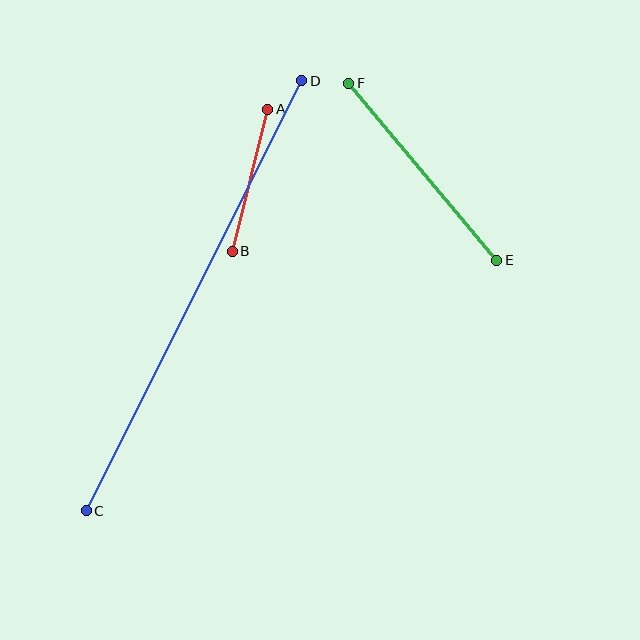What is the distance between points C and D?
The distance is approximately 481 pixels.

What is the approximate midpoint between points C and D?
The midpoint is at approximately (194, 296) pixels.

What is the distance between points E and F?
The distance is approximately 231 pixels.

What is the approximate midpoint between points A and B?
The midpoint is at approximately (250, 180) pixels.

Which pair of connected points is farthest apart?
Points C and D are farthest apart.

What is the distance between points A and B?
The distance is approximately 146 pixels.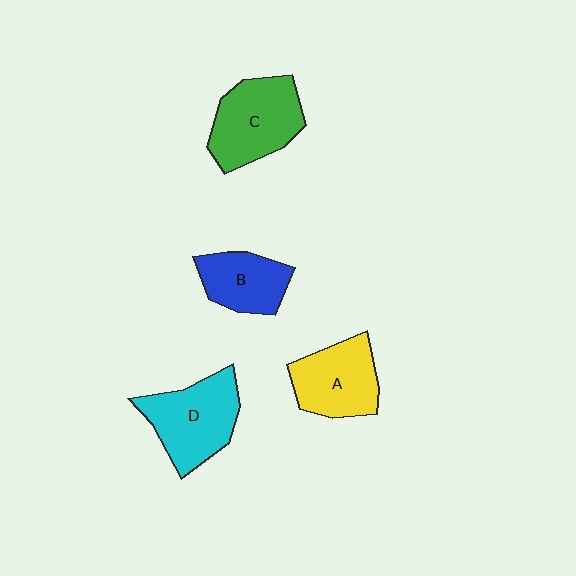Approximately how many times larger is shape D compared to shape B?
Approximately 1.4 times.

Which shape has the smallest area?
Shape B (blue).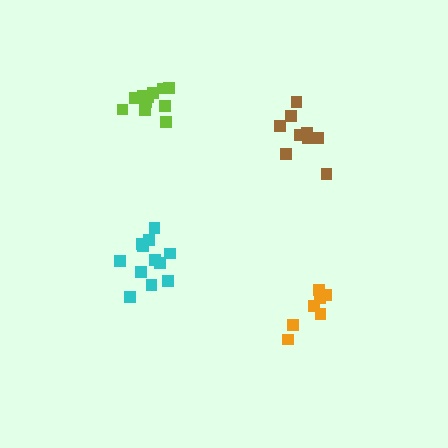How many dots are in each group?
Group 1: 12 dots, Group 2: 7 dots, Group 3: 12 dots, Group 4: 9 dots (40 total).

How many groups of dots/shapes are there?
There are 4 groups.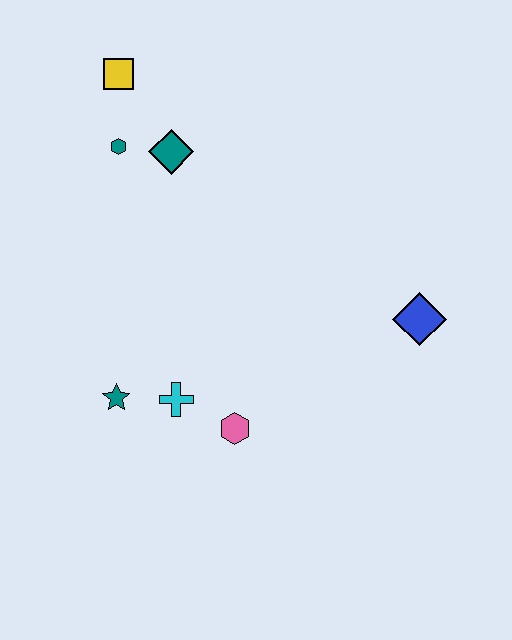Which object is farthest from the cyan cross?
The yellow square is farthest from the cyan cross.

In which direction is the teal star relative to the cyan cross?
The teal star is to the left of the cyan cross.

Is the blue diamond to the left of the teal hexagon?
No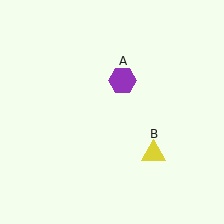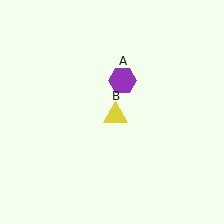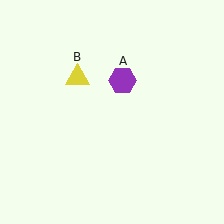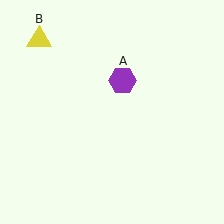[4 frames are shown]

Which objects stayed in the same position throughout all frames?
Purple hexagon (object A) remained stationary.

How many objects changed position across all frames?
1 object changed position: yellow triangle (object B).